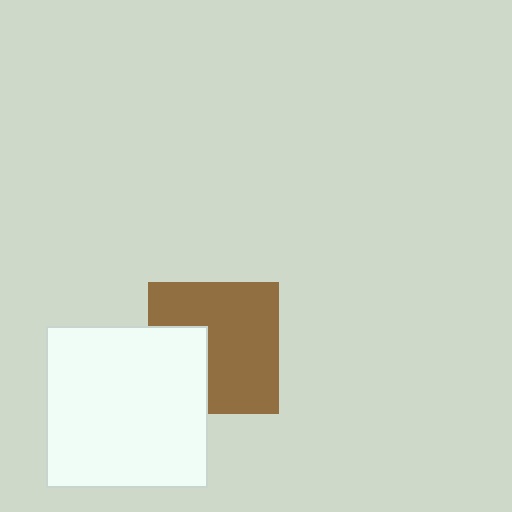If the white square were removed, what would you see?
You would see the complete brown square.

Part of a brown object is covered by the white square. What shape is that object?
It is a square.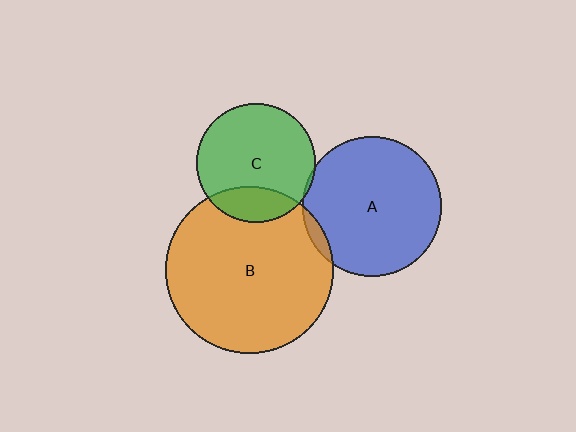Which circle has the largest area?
Circle B (orange).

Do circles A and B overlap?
Yes.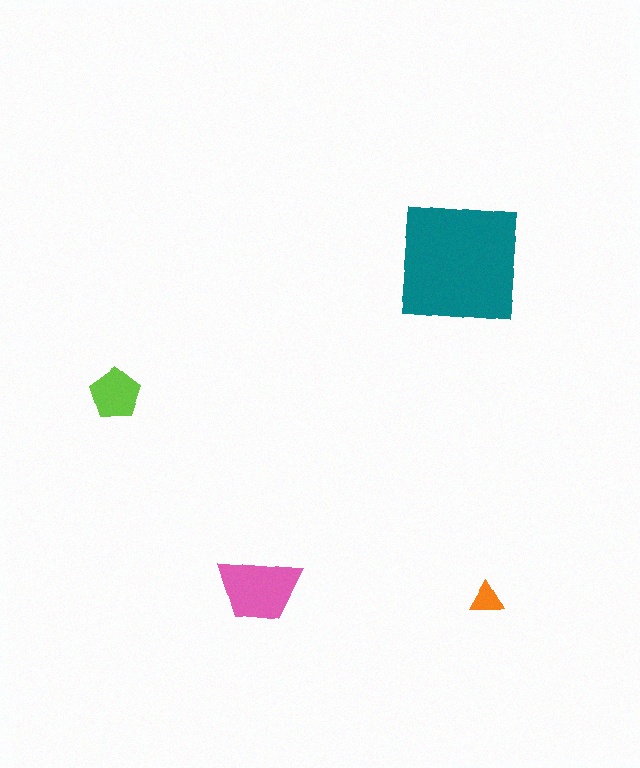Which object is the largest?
The teal square.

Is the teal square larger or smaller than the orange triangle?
Larger.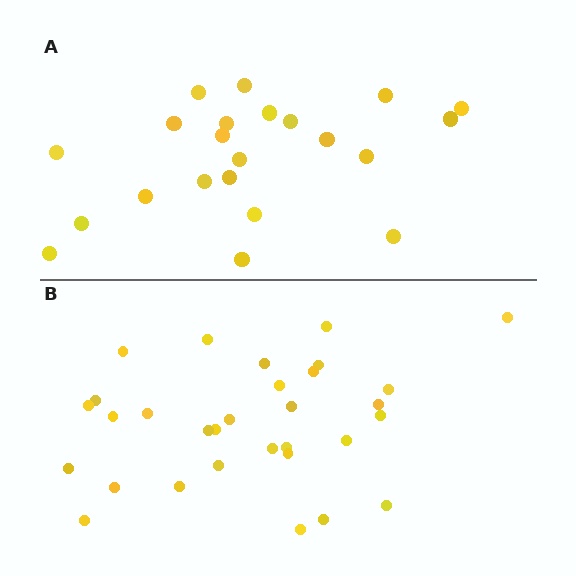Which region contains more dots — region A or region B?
Region B (the bottom region) has more dots.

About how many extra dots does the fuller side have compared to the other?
Region B has roughly 8 or so more dots than region A.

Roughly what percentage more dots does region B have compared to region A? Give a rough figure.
About 40% more.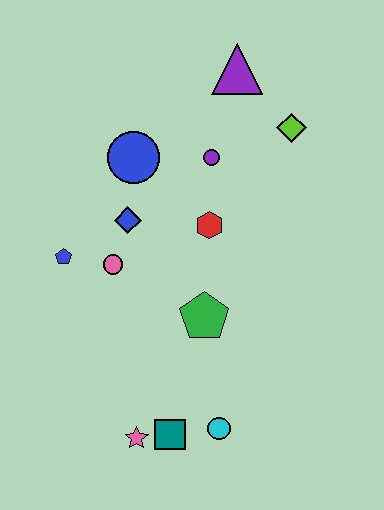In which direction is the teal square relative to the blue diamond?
The teal square is below the blue diamond.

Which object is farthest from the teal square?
The purple triangle is farthest from the teal square.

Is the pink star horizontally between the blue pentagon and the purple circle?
Yes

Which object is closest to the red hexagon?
The purple circle is closest to the red hexagon.